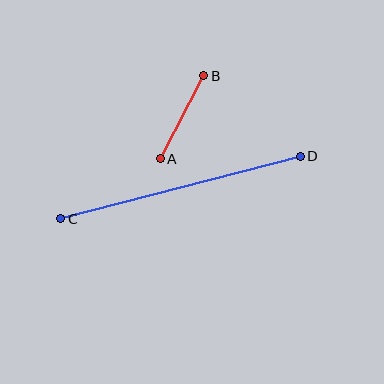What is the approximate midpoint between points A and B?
The midpoint is at approximately (182, 117) pixels.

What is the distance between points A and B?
The distance is approximately 94 pixels.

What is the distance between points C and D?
The distance is approximately 247 pixels.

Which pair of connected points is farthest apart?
Points C and D are farthest apart.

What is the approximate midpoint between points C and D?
The midpoint is at approximately (181, 187) pixels.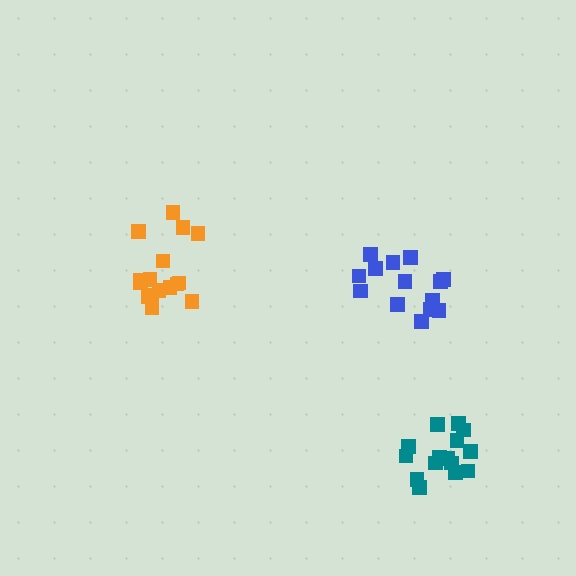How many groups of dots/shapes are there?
There are 3 groups.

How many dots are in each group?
Group 1: 16 dots, Group 2: 14 dots, Group 3: 15 dots (45 total).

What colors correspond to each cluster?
The clusters are colored: orange, blue, teal.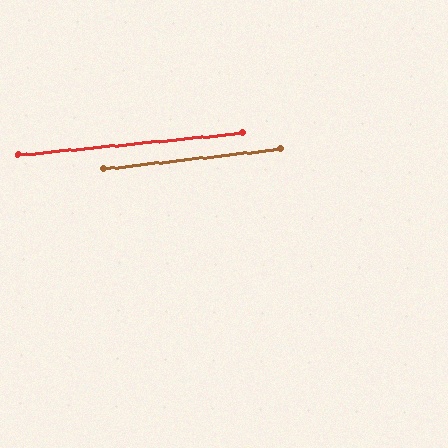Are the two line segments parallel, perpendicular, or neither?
Parallel — their directions differ by only 1.0°.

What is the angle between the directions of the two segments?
Approximately 1 degree.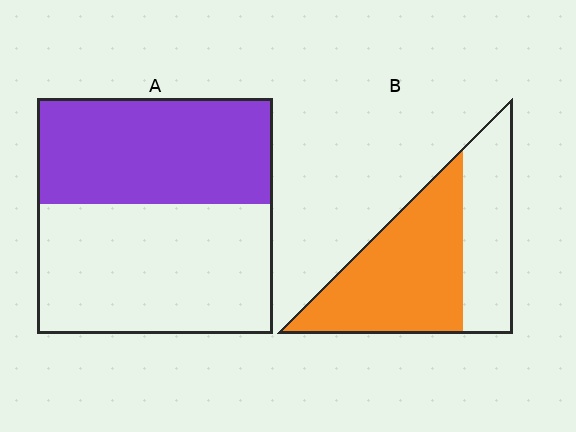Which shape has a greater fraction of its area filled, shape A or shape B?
Shape B.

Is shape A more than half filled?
No.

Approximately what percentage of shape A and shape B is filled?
A is approximately 45% and B is approximately 60%.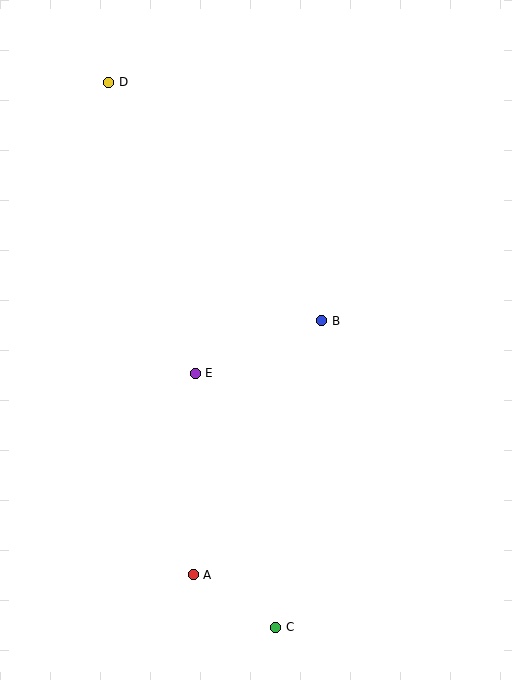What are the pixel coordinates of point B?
Point B is at (322, 321).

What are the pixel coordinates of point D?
Point D is at (109, 82).